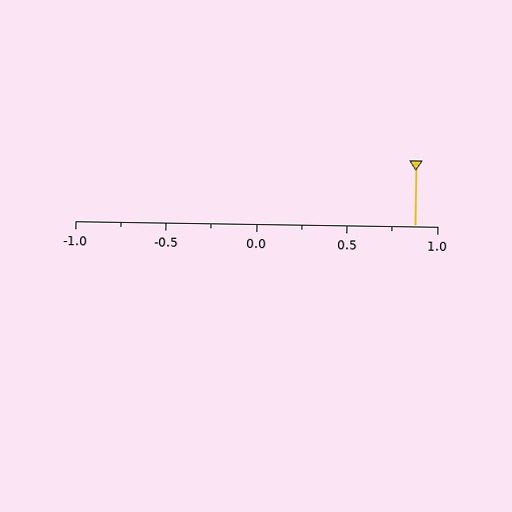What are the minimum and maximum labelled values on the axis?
The axis runs from -1.0 to 1.0.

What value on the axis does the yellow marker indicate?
The marker indicates approximately 0.88.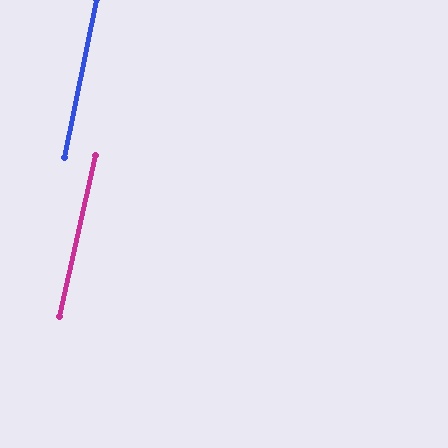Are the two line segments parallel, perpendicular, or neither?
Parallel — their directions differ by only 1.1°.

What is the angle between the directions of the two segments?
Approximately 1 degree.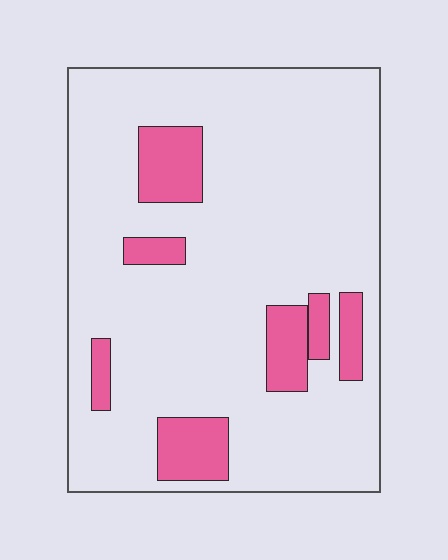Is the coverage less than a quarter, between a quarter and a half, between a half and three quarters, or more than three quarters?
Less than a quarter.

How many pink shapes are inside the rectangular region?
7.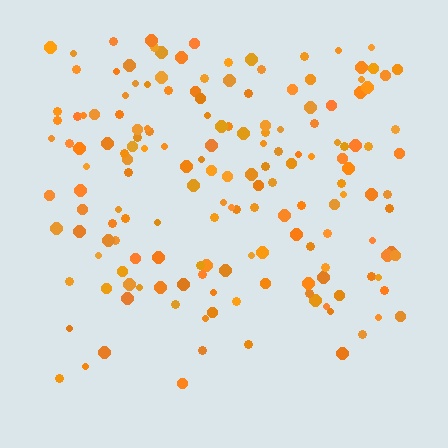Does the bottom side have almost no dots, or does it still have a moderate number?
Still a moderate number, just noticeably fewer than the top.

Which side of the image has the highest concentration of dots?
The top.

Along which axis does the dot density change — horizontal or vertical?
Vertical.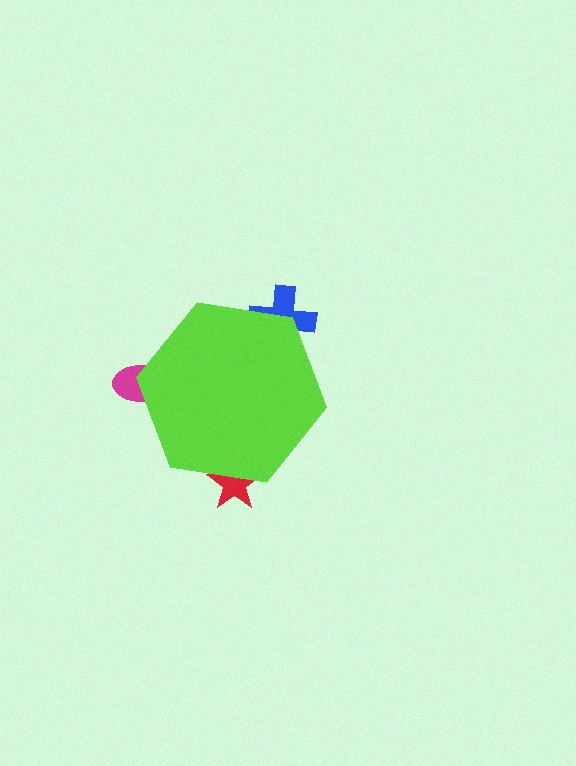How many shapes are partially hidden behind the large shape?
3 shapes are partially hidden.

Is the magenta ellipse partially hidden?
Yes, the magenta ellipse is partially hidden behind the lime hexagon.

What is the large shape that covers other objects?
A lime hexagon.